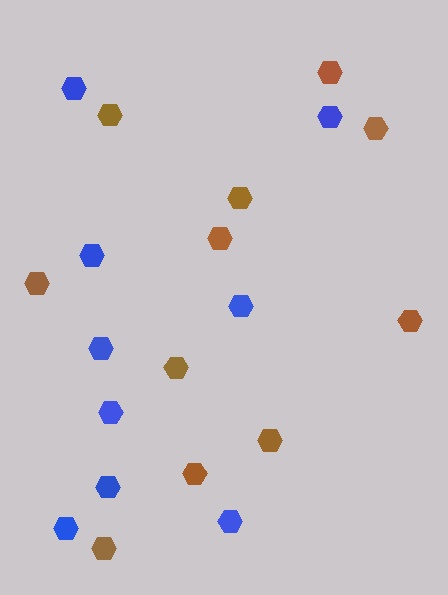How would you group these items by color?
There are 2 groups: one group of brown hexagons (11) and one group of blue hexagons (9).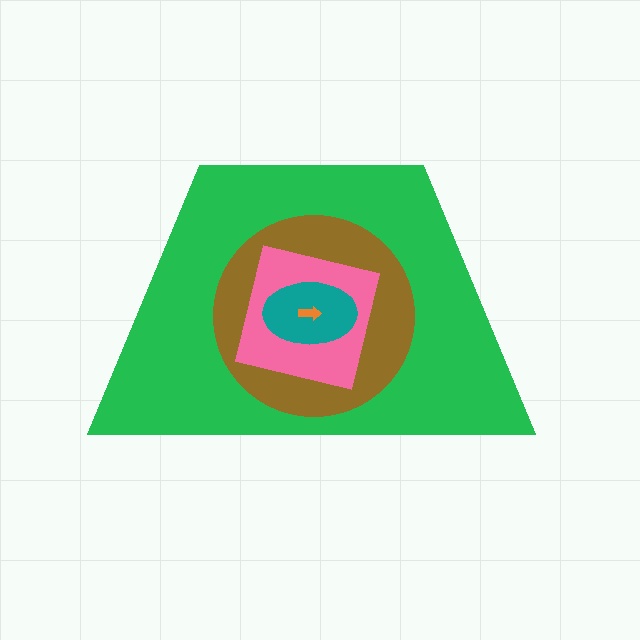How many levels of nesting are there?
5.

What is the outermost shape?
The green trapezoid.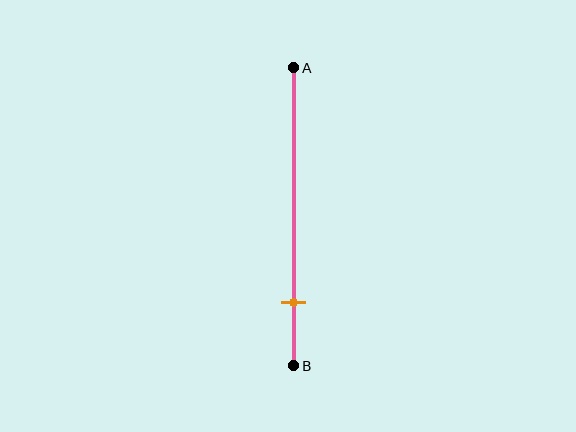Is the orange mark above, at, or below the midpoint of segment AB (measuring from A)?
The orange mark is below the midpoint of segment AB.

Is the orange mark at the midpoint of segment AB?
No, the mark is at about 80% from A, not at the 50% midpoint.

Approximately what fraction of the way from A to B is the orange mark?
The orange mark is approximately 80% of the way from A to B.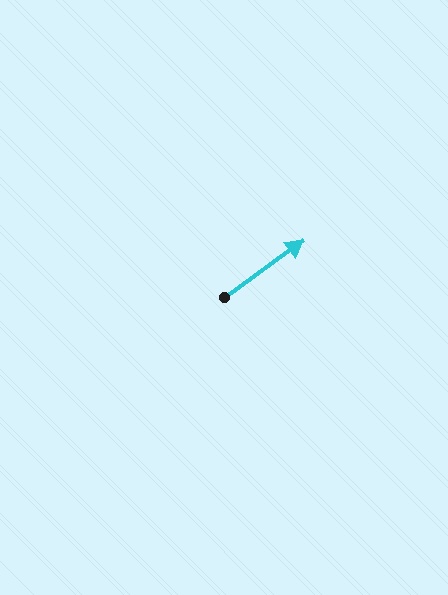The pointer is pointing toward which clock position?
Roughly 2 o'clock.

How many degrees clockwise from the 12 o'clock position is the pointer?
Approximately 54 degrees.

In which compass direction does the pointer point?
Northeast.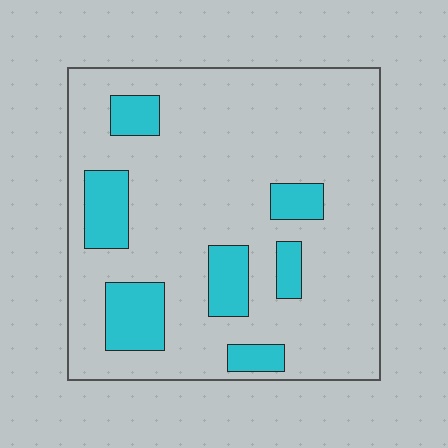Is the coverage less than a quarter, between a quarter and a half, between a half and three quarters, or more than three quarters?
Less than a quarter.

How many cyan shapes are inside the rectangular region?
7.